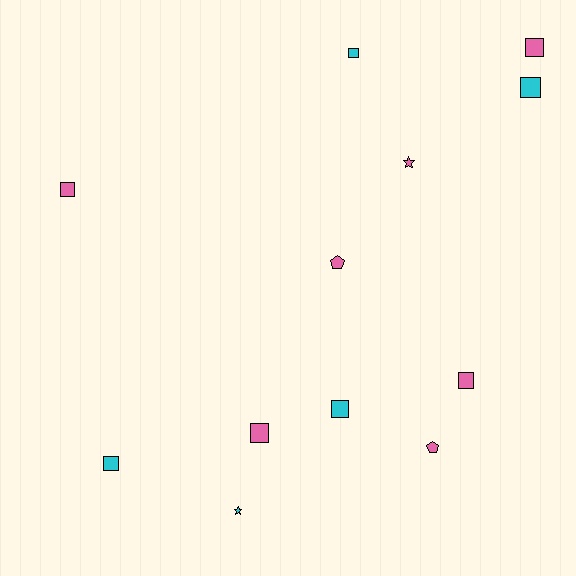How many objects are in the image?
There are 12 objects.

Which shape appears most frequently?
Square, with 8 objects.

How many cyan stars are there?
There is 1 cyan star.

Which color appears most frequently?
Pink, with 7 objects.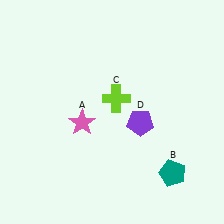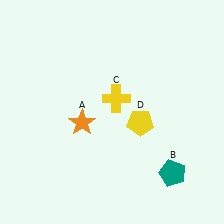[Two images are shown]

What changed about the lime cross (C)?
In Image 1, C is lime. In Image 2, it changed to yellow.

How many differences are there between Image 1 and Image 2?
There are 3 differences between the two images.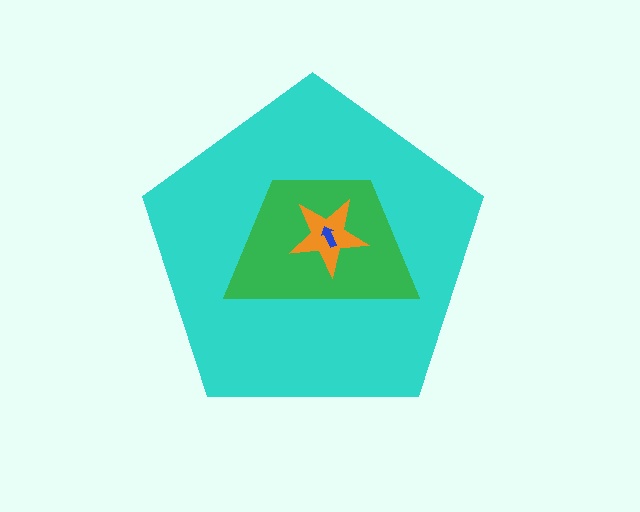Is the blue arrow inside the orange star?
Yes.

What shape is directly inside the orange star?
The blue arrow.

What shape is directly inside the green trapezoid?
The orange star.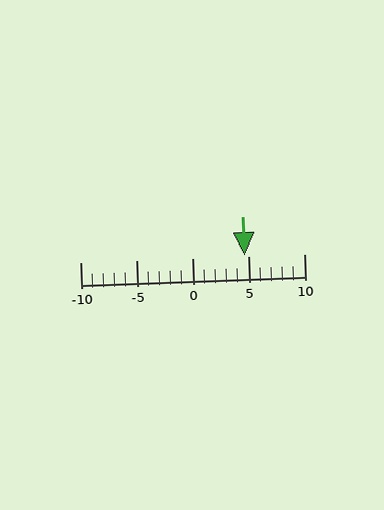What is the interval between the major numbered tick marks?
The major tick marks are spaced 5 units apart.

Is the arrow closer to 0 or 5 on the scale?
The arrow is closer to 5.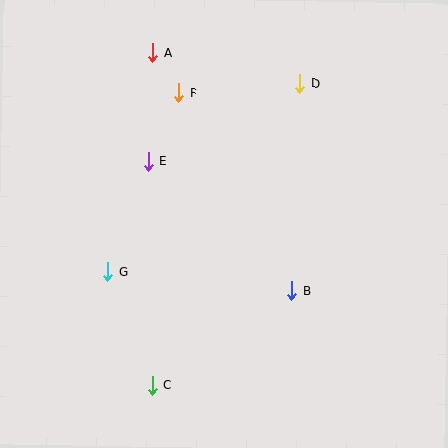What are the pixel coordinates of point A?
Point A is at (153, 52).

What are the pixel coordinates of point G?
Point G is at (108, 272).